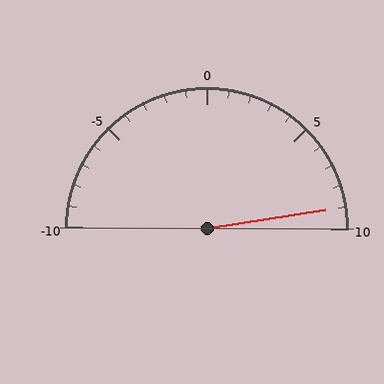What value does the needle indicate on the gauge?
The needle indicates approximately 9.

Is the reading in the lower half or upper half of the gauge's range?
The reading is in the upper half of the range (-10 to 10).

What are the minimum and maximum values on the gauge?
The gauge ranges from -10 to 10.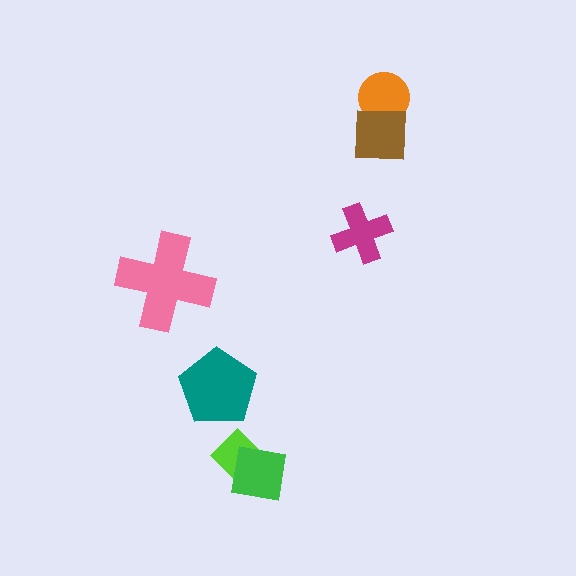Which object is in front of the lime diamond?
The green square is in front of the lime diamond.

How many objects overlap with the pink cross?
0 objects overlap with the pink cross.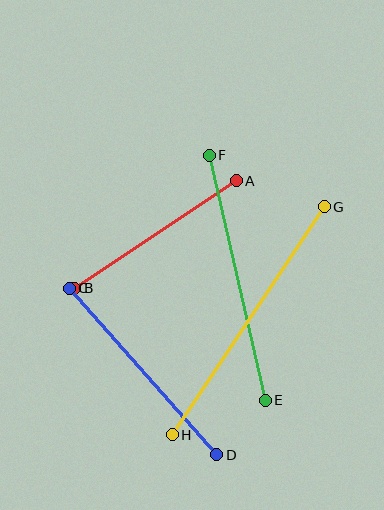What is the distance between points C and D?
The distance is approximately 223 pixels.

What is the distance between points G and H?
The distance is approximately 274 pixels.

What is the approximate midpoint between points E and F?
The midpoint is at approximately (237, 278) pixels.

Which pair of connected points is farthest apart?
Points G and H are farthest apart.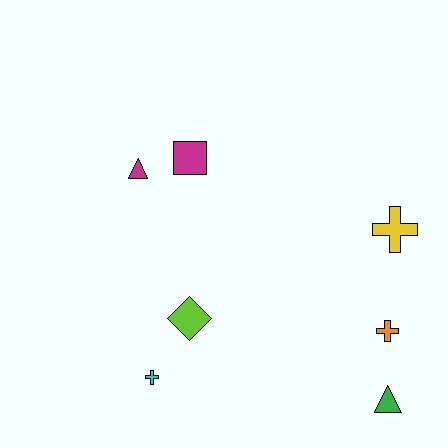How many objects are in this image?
There are 7 objects.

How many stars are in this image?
There are no stars.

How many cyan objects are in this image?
There is 1 cyan object.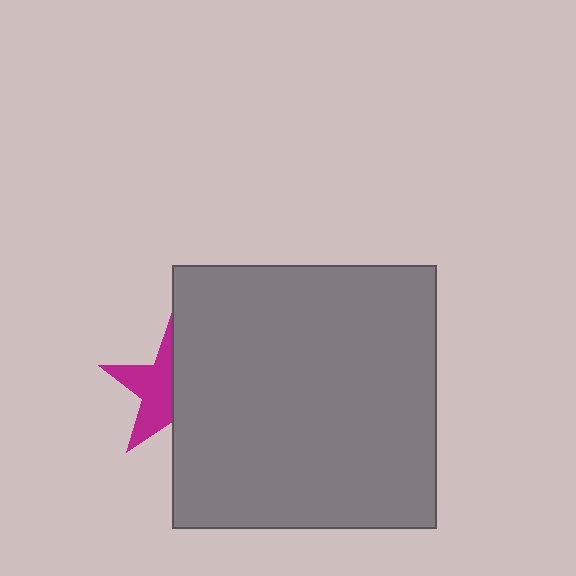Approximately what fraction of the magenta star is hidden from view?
Roughly 52% of the magenta star is hidden behind the gray square.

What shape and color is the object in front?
The object in front is a gray square.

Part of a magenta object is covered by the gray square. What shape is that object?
It is a star.